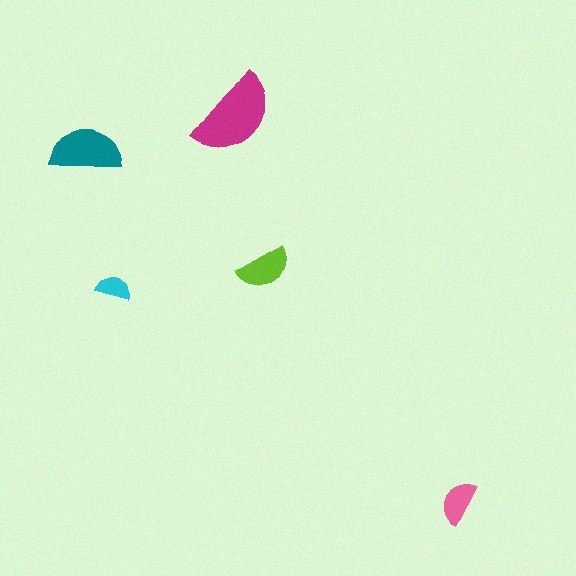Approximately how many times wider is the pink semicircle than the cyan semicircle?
About 1.5 times wider.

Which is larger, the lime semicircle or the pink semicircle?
The lime one.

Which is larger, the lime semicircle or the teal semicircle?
The teal one.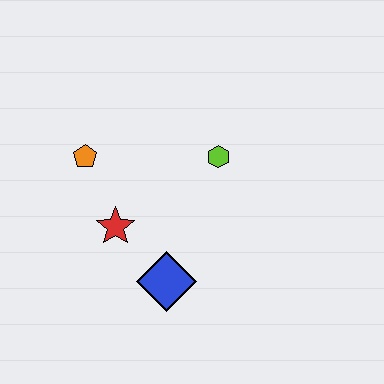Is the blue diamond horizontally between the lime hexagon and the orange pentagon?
Yes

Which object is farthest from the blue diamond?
The orange pentagon is farthest from the blue diamond.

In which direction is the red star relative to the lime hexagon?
The red star is to the left of the lime hexagon.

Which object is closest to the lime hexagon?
The red star is closest to the lime hexagon.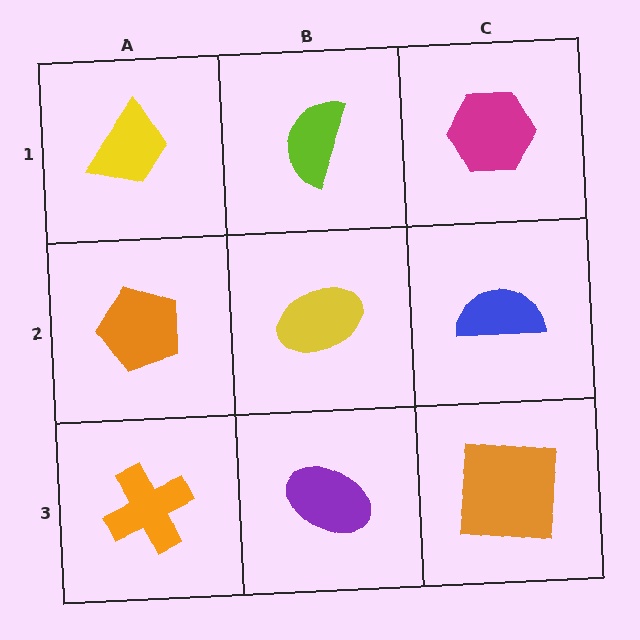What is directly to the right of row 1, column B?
A magenta hexagon.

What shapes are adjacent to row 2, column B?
A lime semicircle (row 1, column B), a purple ellipse (row 3, column B), an orange pentagon (row 2, column A), a blue semicircle (row 2, column C).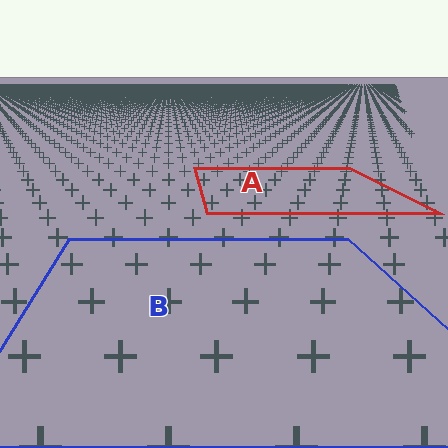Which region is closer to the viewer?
Region B is closer. The texture elements there are larger and more spread out.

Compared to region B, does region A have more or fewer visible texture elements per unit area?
Region A has more texture elements per unit area — they are packed more densely because it is farther away.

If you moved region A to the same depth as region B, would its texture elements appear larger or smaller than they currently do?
They would appear larger. At a closer depth, the same texture elements are projected at a bigger on-screen size.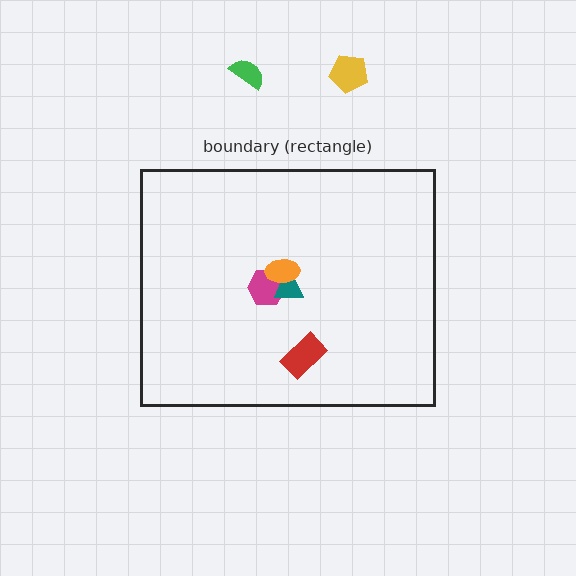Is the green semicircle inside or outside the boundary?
Outside.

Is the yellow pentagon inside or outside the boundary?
Outside.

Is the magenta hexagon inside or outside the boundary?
Inside.